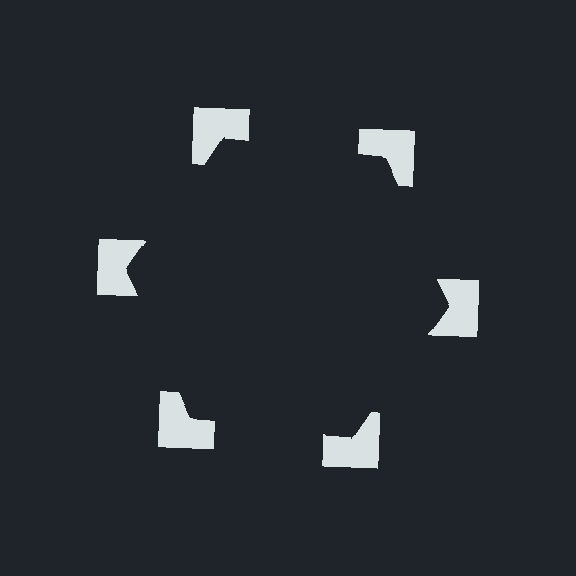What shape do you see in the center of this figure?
An illusory hexagon — its edges are inferred from the aligned wedge cuts in the notched squares, not physically drawn.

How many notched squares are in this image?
There are 6 — one at each vertex of the illusory hexagon.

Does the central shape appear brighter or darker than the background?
It typically appears slightly darker than the background, even though no actual brightness change is drawn.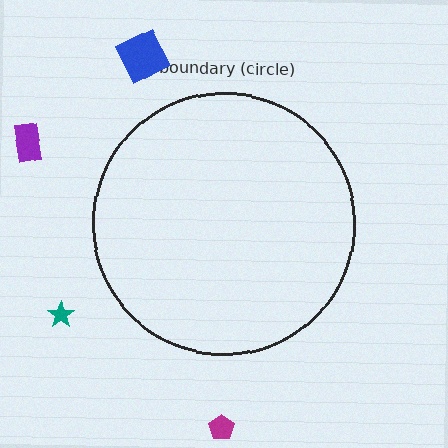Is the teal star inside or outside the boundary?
Outside.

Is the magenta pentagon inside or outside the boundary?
Outside.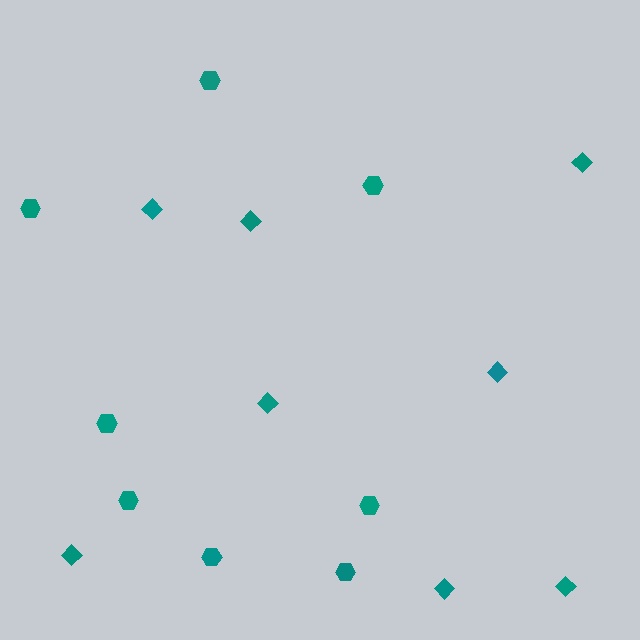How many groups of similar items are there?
There are 2 groups: one group of hexagons (8) and one group of diamonds (8).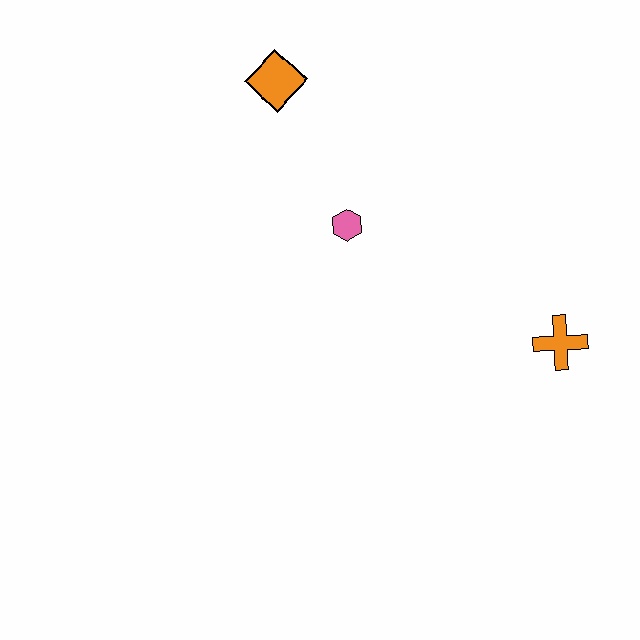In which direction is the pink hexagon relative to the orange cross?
The pink hexagon is to the left of the orange cross.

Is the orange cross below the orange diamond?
Yes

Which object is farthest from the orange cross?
The orange diamond is farthest from the orange cross.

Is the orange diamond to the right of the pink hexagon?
No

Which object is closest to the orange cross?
The pink hexagon is closest to the orange cross.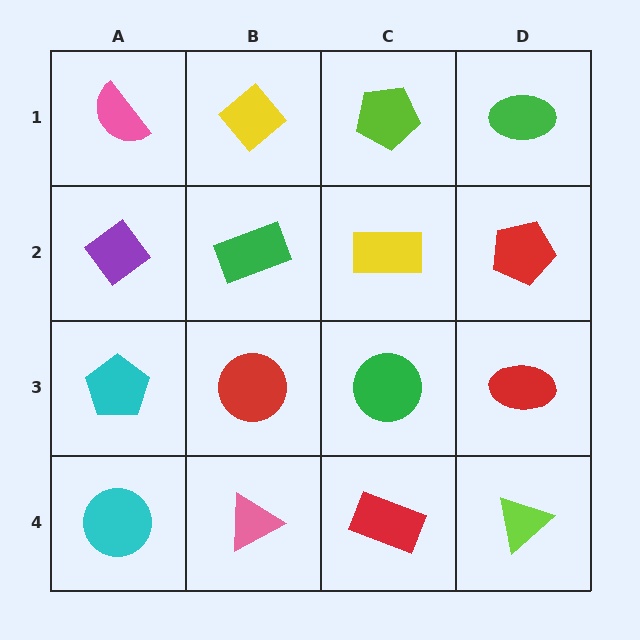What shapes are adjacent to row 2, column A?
A pink semicircle (row 1, column A), a cyan pentagon (row 3, column A), a green rectangle (row 2, column B).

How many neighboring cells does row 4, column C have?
3.